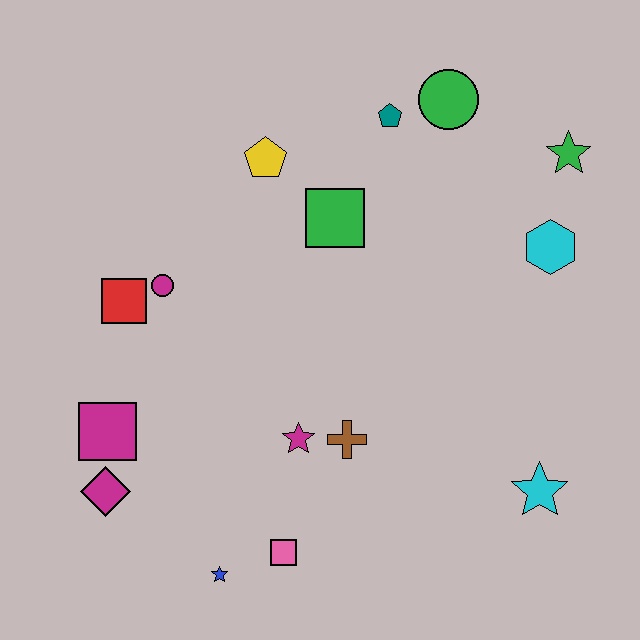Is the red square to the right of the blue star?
No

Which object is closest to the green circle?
The teal pentagon is closest to the green circle.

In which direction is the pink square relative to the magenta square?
The pink square is to the right of the magenta square.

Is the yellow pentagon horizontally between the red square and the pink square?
Yes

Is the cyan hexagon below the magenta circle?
No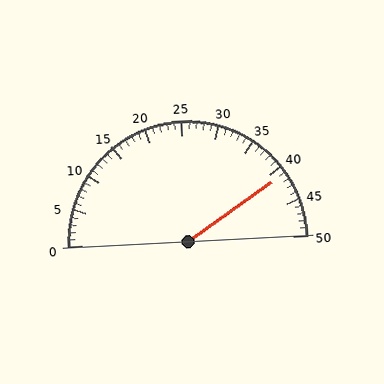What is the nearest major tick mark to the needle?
The nearest major tick mark is 40.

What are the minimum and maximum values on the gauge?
The gauge ranges from 0 to 50.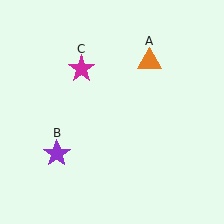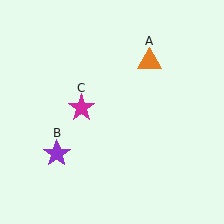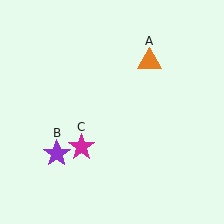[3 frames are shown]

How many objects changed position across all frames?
1 object changed position: magenta star (object C).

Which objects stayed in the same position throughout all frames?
Orange triangle (object A) and purple star (object B) remained stationary.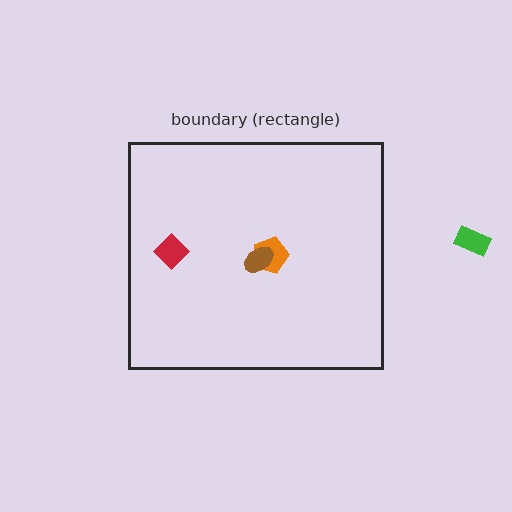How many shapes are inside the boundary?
3 inside, 1 outside.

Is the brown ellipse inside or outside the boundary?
Inside.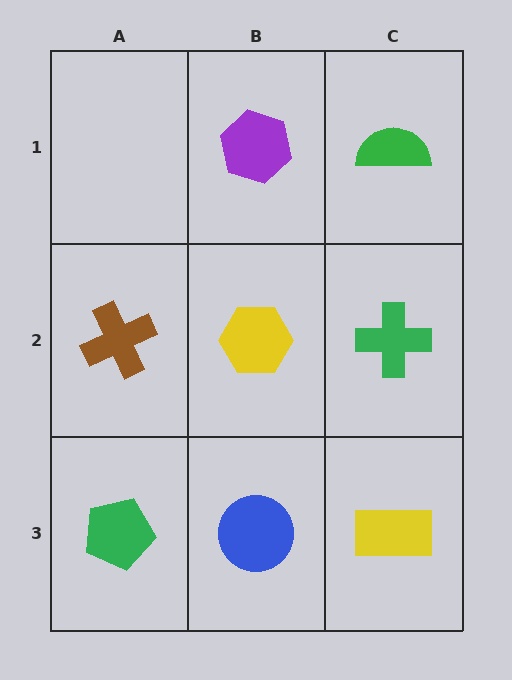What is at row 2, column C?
A green cross.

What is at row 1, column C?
A green semicircle.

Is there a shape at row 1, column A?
No, that cell is empty.